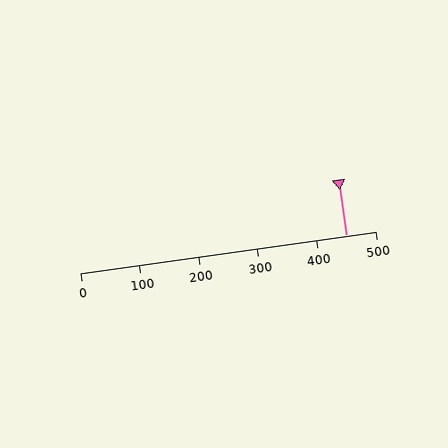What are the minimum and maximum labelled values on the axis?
The axis runs from 0 to 500.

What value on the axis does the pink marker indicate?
The marker indicates approximately 450.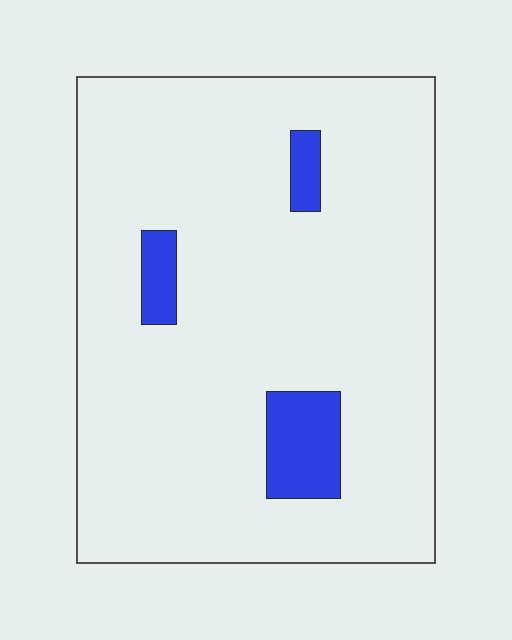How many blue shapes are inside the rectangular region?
3.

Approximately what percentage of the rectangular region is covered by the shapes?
Approximately 10%.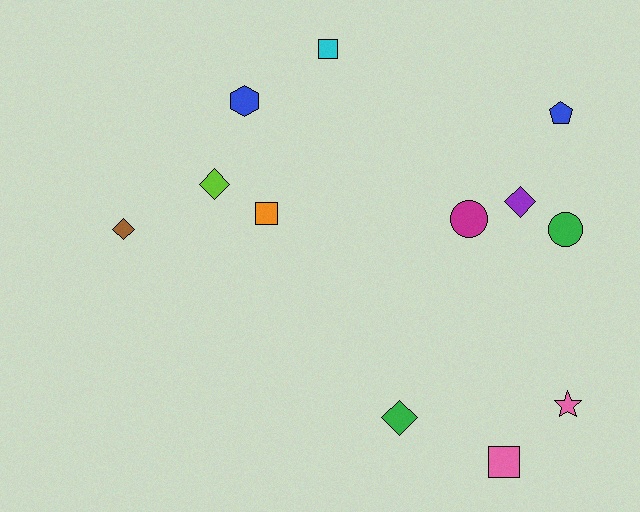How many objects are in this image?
There are 12 objects.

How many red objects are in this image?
There are no red objects.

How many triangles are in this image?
There are no triangles.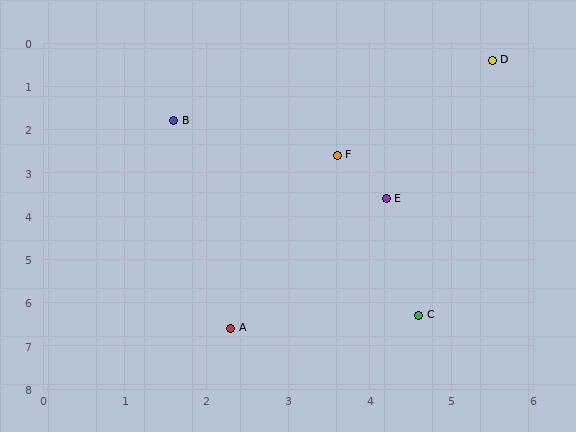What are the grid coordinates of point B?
Point B is at approximately (1.6, 1.8).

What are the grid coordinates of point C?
Point C is at approximately (4.6, 6.3).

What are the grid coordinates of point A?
Point A is at approximately (2.3, 6.6).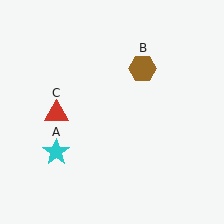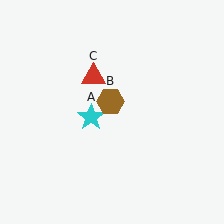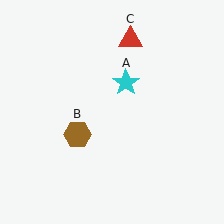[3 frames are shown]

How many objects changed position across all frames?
3 objects changed position: cyan star (object A), brown hexagon (object B), red triangle (object C).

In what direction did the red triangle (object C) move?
The red triangle (object C) moved up and to the right.